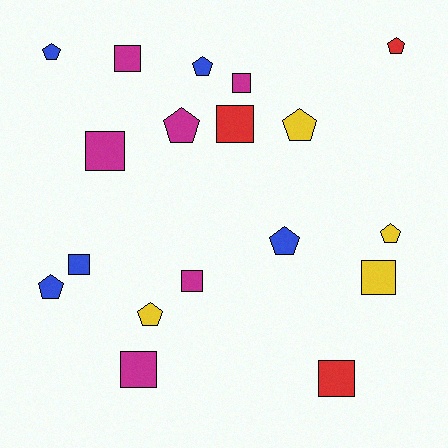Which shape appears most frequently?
Pentagon, with 9 objects.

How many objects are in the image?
There are 18 objects.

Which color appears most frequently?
Magenta, with 6 objects.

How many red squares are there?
There are 2 red squares.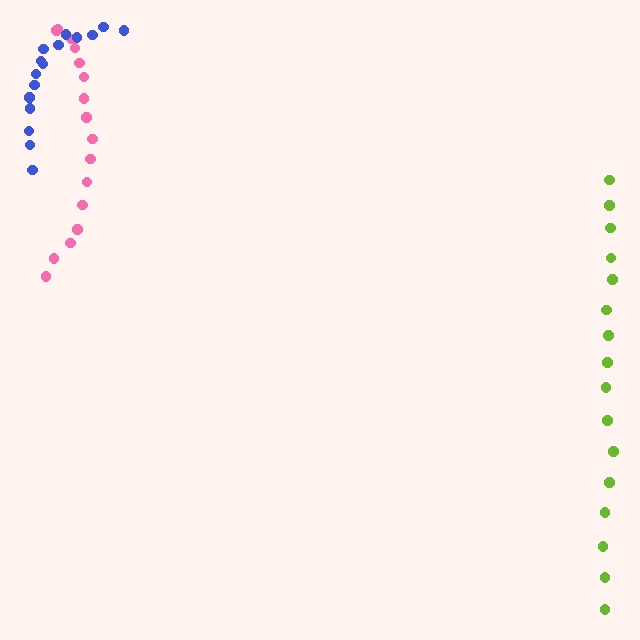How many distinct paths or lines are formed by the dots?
There are 3 distinct paths.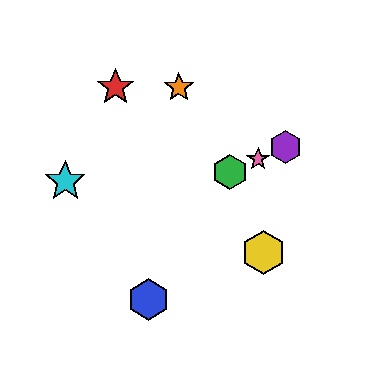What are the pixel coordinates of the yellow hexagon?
The yellow hexagon is at (264, 252).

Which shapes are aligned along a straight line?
The green hexagon, the purple hexagon, the pink star are aligned along a straight line.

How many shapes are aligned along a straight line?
3 shapes (the green hexagon, the purple hexagon, the pink star) are aligned along a straight line.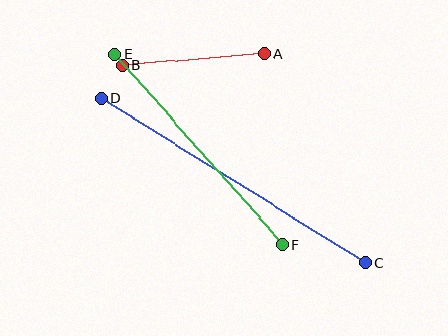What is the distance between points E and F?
The distance is approximately 253 pixels.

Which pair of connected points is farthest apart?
Points C and D are farthest apart.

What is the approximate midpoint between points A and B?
The midpoint is at approximately (193, 59) pixels.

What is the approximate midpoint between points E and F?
The midpoint is at approximately (199, 149) pixels.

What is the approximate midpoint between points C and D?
The midpoint is at approximately (233, 180) pixels.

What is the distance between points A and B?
The distance is approximately 143 pixels.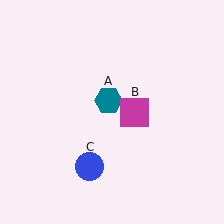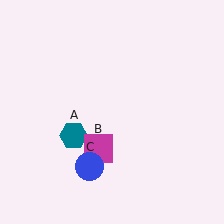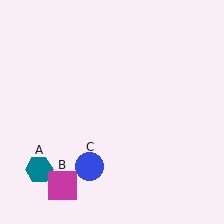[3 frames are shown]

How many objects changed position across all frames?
2 objects changed position: teal hexagon (object A), magenta square (object B).